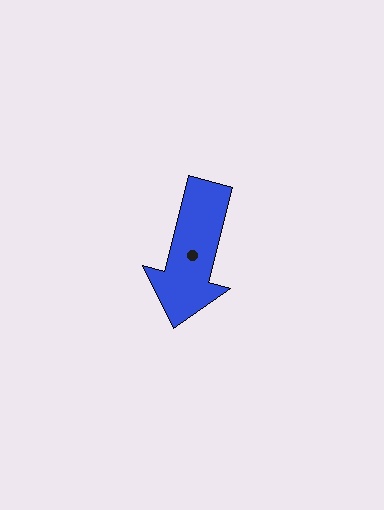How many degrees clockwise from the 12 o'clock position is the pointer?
Approximately 194 degrees.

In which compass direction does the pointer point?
South.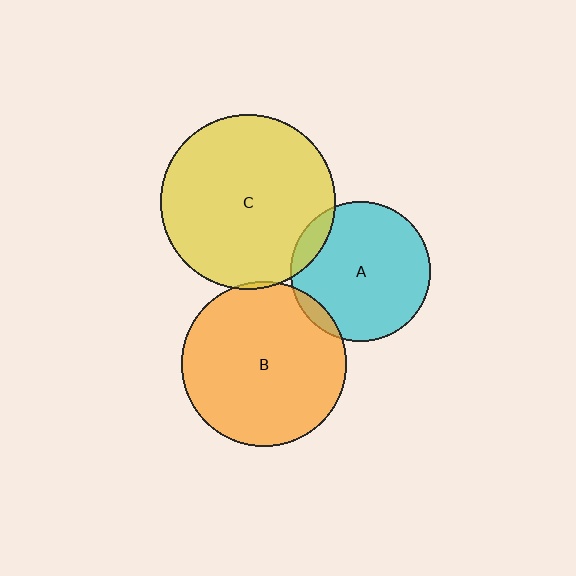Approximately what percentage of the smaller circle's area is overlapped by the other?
Approximately 5%.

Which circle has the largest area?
Circle C (yellow).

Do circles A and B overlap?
Yes.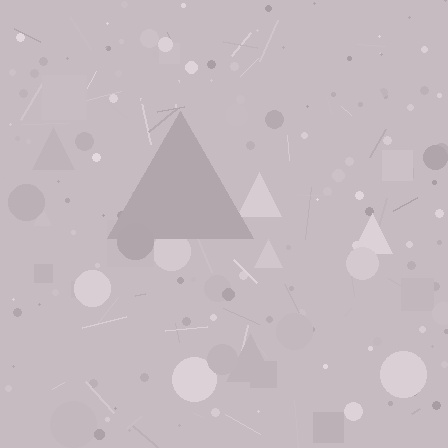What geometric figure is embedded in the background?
A triangle is embedded in the background.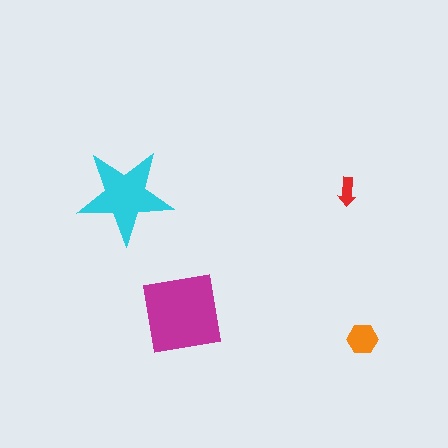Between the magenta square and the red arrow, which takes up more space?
The magenta square.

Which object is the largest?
The magenta square.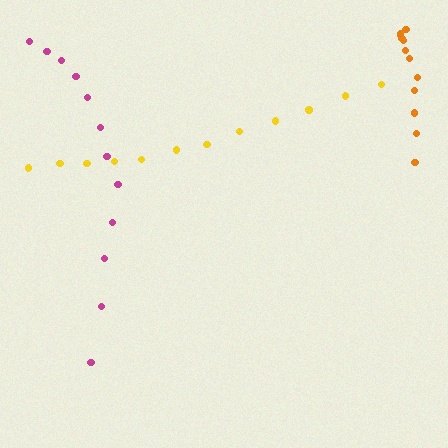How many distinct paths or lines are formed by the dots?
There are 3 distinct paths.